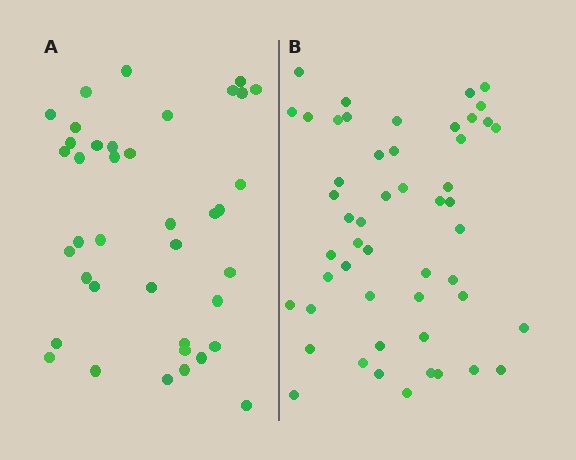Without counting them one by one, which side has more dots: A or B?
Region B (the right region) has more dots.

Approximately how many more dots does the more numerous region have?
Region B has roughly 12 or so more dots than region A.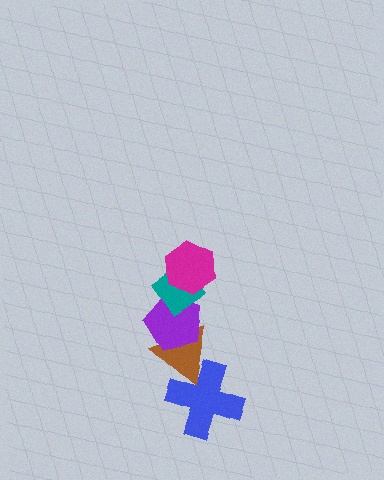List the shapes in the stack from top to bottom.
From top to bottom: the magenta hexagon, the teal diamond, the purple pentagon, the brown triangle, the blue cross.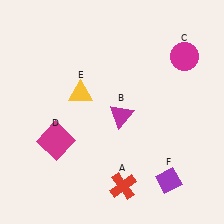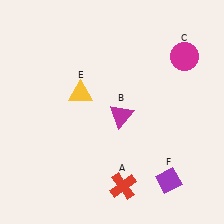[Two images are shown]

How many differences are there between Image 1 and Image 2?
There is 1 difference between the two images.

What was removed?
The magenta square (D) was removed in Image 2.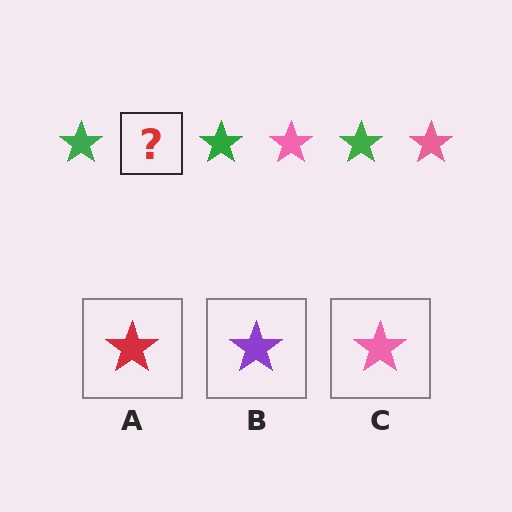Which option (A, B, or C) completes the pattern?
C.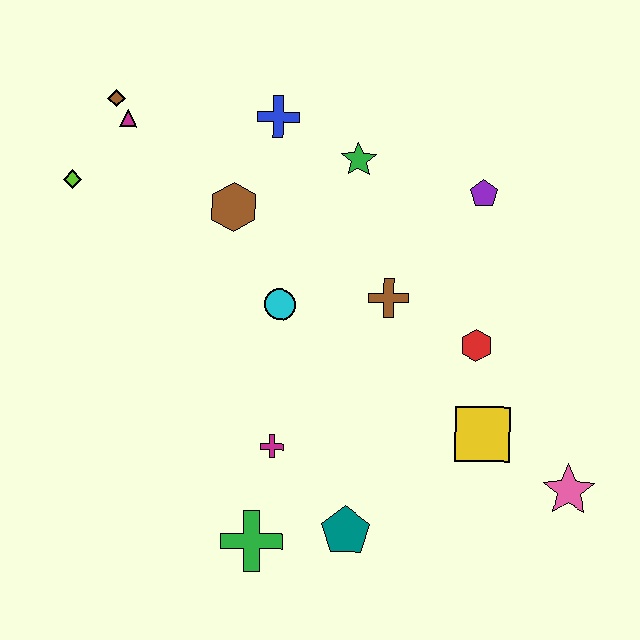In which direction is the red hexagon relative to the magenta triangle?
The red hexagon is to the right of the magenta triangle.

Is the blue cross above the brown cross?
Yes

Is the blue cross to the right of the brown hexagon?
Yes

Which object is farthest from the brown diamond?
The pink star is farthest from the brown diamond.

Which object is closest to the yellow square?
The red hexagon is closest to the yellow square.